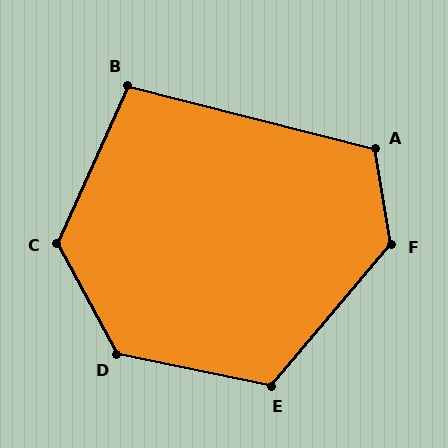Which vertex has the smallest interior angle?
B, at approximately 100 degrees.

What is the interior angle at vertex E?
Approximately 119 degrees (obtuse).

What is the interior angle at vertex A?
Approximately 114 degrees (obtuse).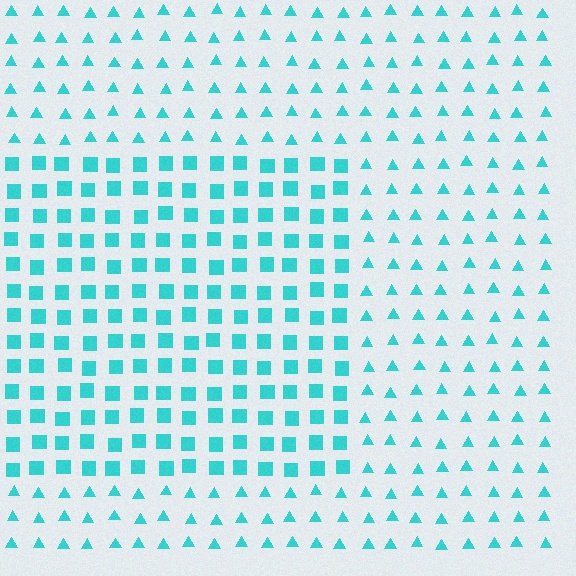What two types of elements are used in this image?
The image uses squares inside the rectangle region and triangles outside it.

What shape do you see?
I see a rectangle.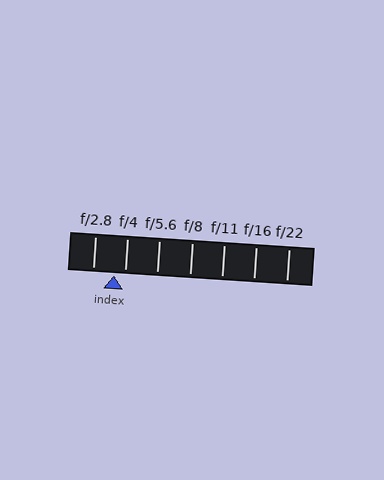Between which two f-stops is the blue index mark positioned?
The index mark is between f/2.8 and f/4.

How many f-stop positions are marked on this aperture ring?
There are 7 f-stop positions marked.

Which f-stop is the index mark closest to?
The index mark is closest to f/4.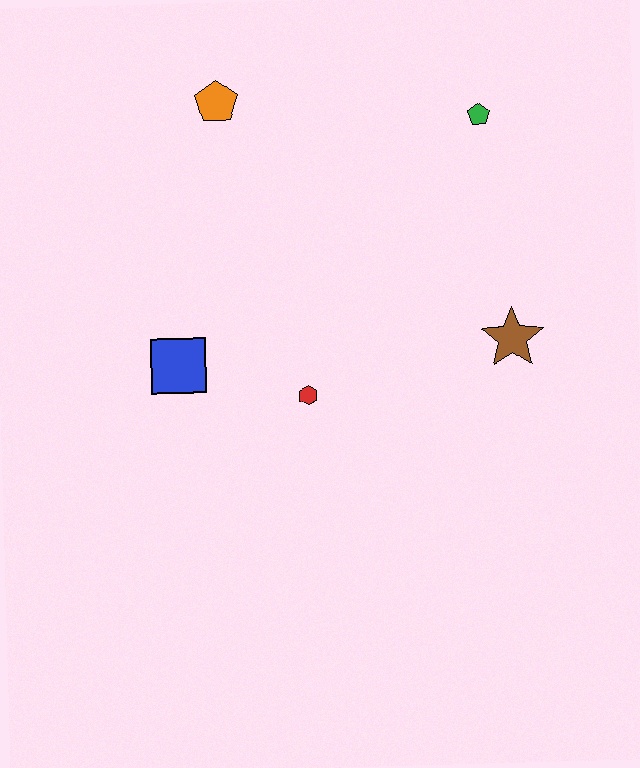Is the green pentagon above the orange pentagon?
No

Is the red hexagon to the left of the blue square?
No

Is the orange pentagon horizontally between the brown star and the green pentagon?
No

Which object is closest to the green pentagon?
The brown star is closest to the green pentagon.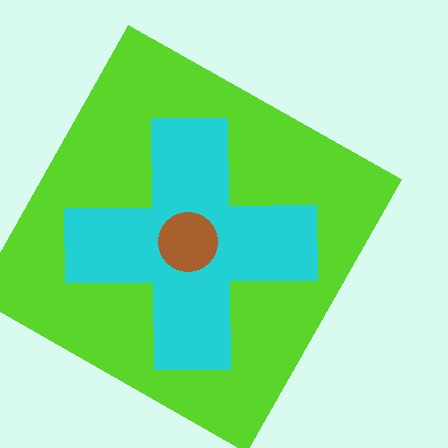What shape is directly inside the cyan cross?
The brown circle.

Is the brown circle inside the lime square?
Yes.